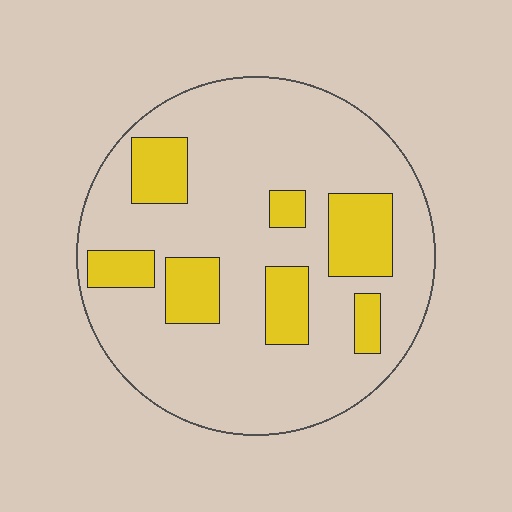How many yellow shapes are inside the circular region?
7.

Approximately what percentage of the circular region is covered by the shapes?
Approximately 20%.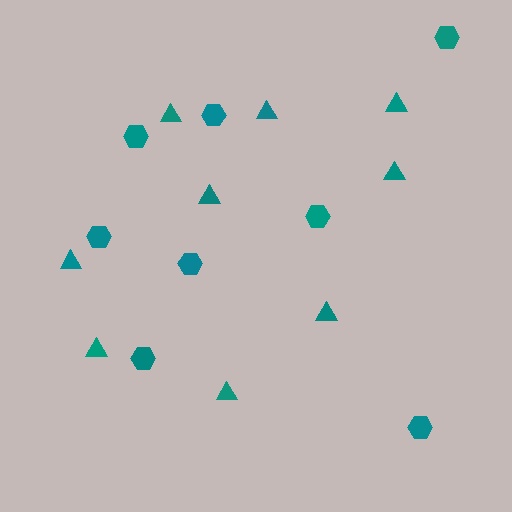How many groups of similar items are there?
There are 2 groups: one group of triangles (9) and one group of hexagons (8).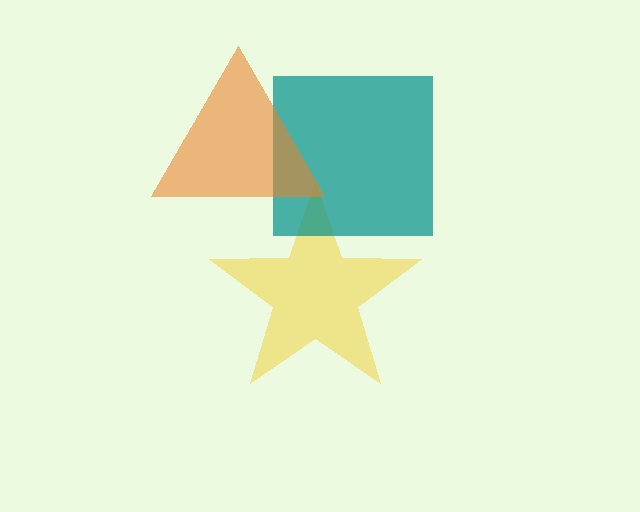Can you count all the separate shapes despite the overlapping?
Yes, there are 3 separate shapes.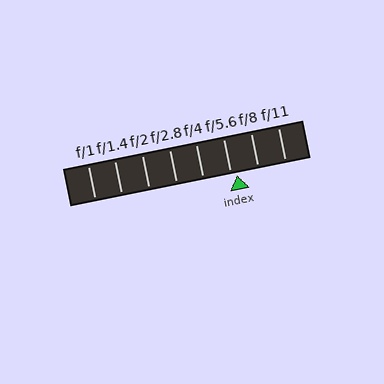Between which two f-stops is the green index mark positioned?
The index mark is between f/5.6 and f/8.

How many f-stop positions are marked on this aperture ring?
There are 8 f-stop positions marked.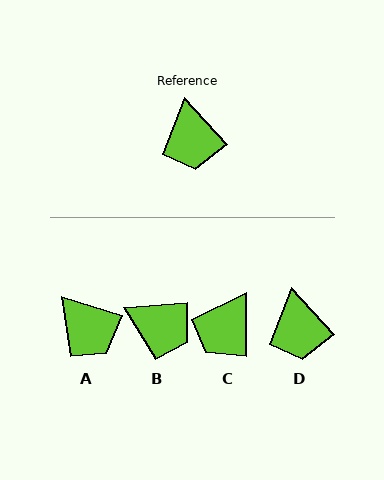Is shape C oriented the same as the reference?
No, it is off by about 43 degrees.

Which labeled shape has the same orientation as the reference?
D.